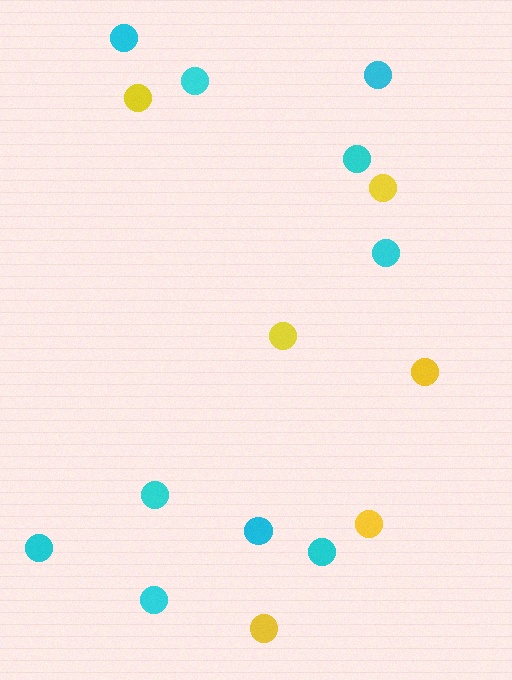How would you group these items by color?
There are 2 groups: one group of yellow circles (6) and one group of cyan circles (10).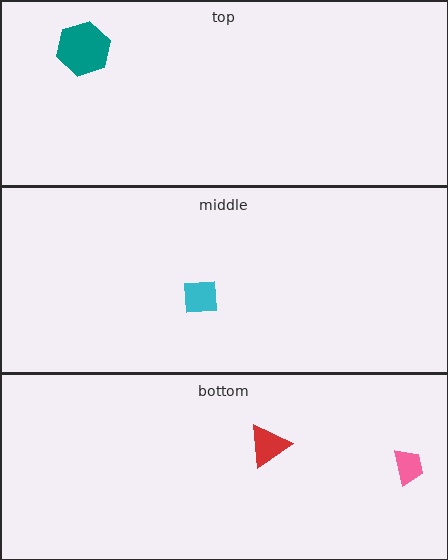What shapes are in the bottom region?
The pink trapezoid, the red triangle.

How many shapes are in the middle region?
1.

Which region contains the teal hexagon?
The top region.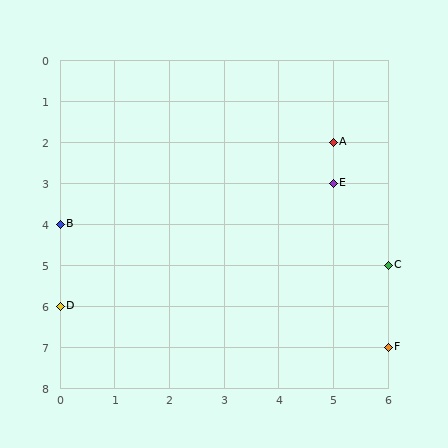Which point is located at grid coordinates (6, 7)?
Point F is at (6, 7).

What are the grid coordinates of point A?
Point A is at grid coordinates (5, 2).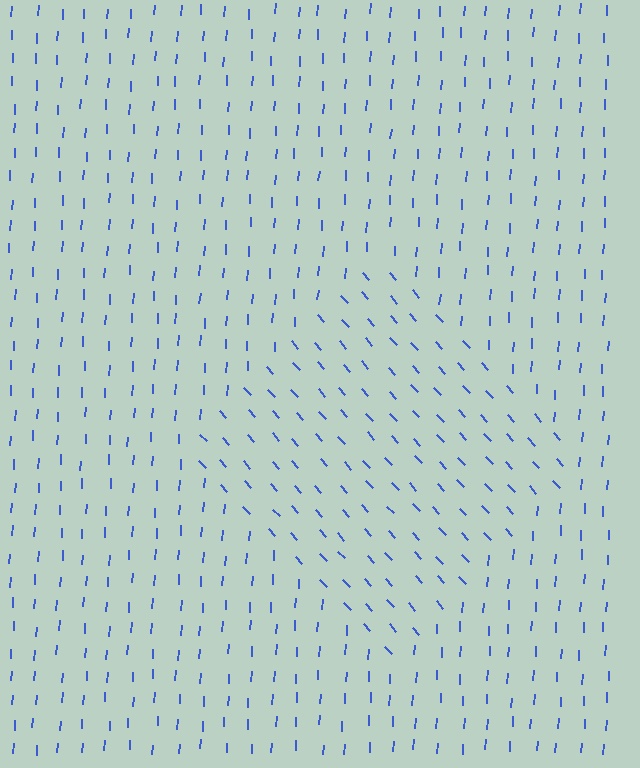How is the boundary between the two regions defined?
The boundary is defined purely by a change in line orientation (approximately 45 degrees difference). All lines are the same color and thickness.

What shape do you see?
I see a diamond.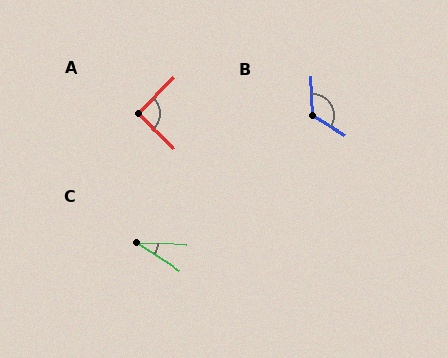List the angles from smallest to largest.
C (31°), A (89°), B (123°).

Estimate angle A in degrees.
Approximately 89 degrees.